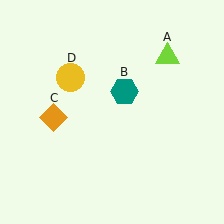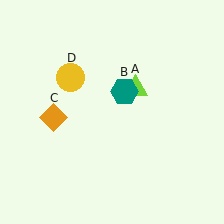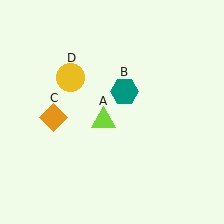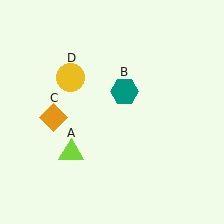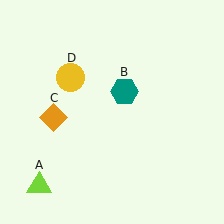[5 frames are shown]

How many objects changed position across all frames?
1 object changed position: lime triangle (object A).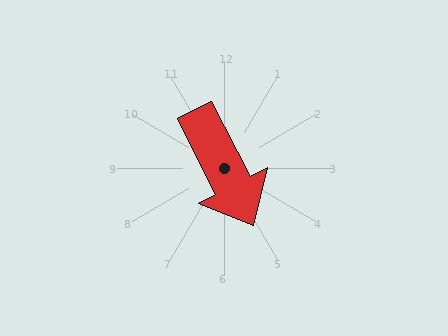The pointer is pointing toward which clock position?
Roughly 5 o'clock.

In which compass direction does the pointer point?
Southeast.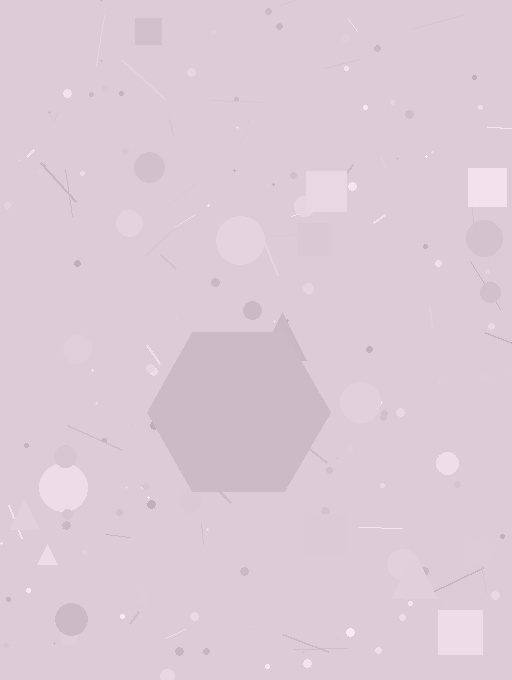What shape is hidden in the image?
A hexagon is hidden in the image.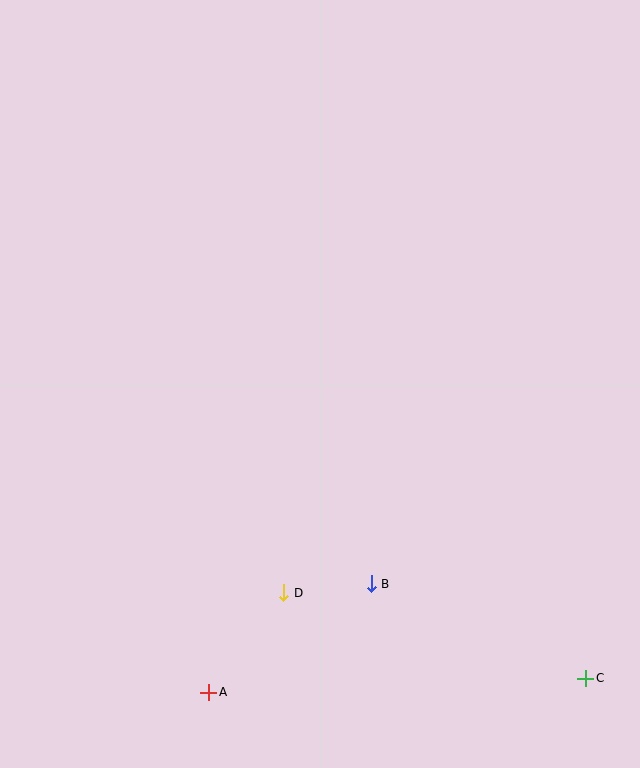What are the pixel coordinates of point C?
Point C is at (586, 678).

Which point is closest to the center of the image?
Point B at (371, 584) is closest to the center.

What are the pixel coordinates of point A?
Point A is at (209, 692).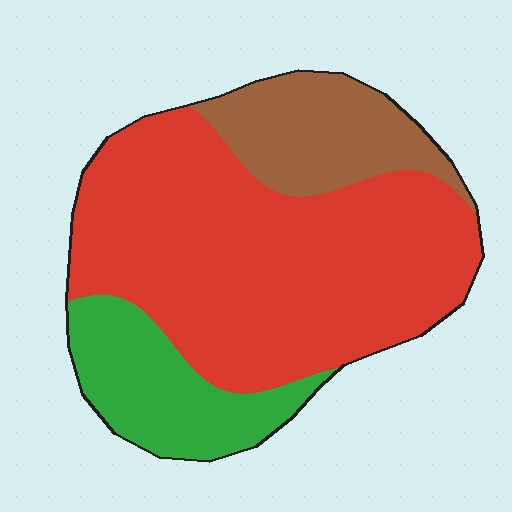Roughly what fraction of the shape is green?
Green takes up less than a quarter of the shape.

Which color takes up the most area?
Red, at roughly 65%.